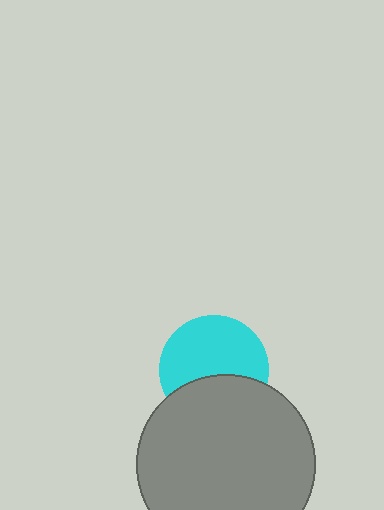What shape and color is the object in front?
The object in front is a gray circle.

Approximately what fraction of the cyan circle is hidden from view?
Roughly 38% of the cyan circle is hidden behind the gray circle.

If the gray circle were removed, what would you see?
You would see the complete cyan circle.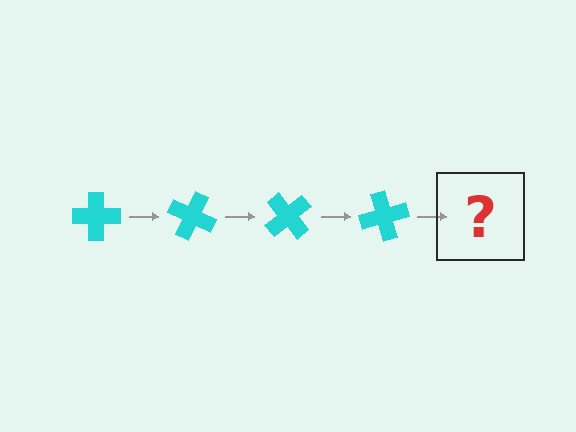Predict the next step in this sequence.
The next step is a cyan cross rotated 100 degrees.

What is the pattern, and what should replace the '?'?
The pattern is that the cross rotates 25 degrees each step. The '?' should be a cyan cross rotated 100 degrees.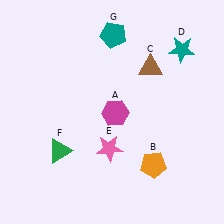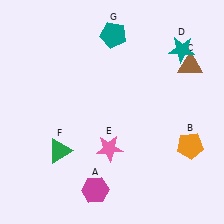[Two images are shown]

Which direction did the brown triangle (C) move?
The brown triangle (C) moved right.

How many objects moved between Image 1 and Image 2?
3 objects moved between the two images.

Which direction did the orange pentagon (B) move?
The orange pentagon (B) moved right.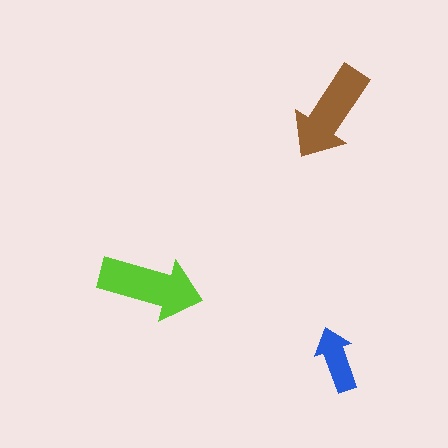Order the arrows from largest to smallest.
the lime one, the brown one, the blue one.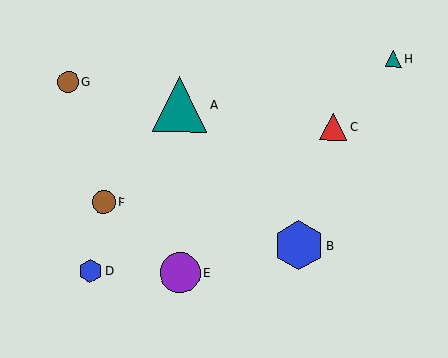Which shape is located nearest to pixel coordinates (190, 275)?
The purple circle (labeled E) at (180, 273) is nearest to that location.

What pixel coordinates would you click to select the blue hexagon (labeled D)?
Click at (90, 271) to select the blue hexagon D.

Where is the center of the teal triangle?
The center of the teal triangle is at (393, 59).